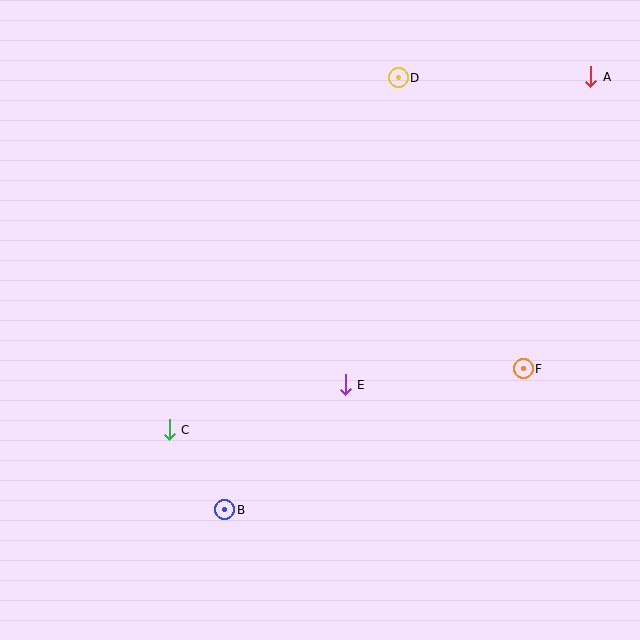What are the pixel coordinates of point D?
Point D is at (398, 78).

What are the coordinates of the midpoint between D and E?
The midpoint between D and E is at (372, 231).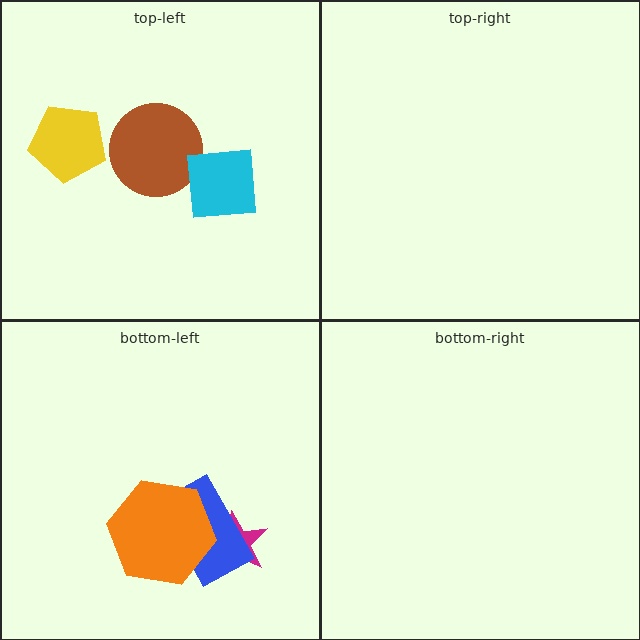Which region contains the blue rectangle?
The bottom-left region.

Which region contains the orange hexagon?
The bottom-left region.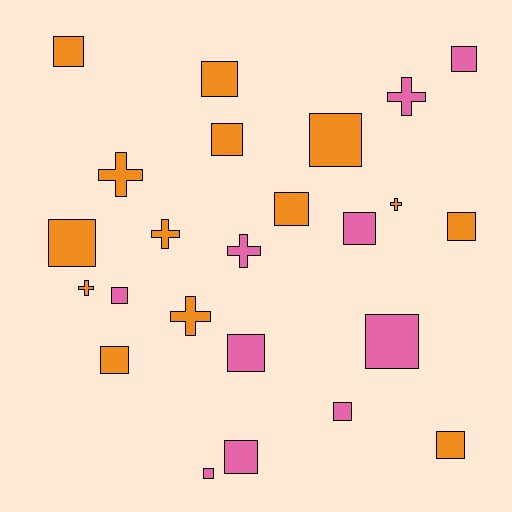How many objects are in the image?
There are 24 objects.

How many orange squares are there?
There are 9 orange squares.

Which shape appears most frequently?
Square, with 17 objects.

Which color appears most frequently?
Orange, with 14 objects.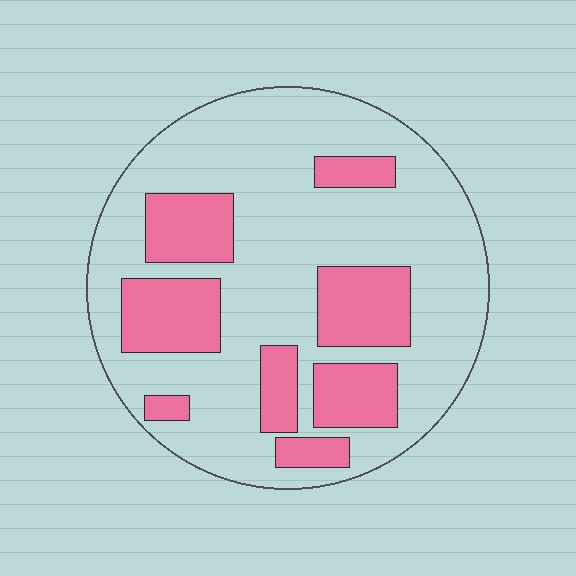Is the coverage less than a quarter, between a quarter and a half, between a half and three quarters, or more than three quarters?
Between a quarter and a half.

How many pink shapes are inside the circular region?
8.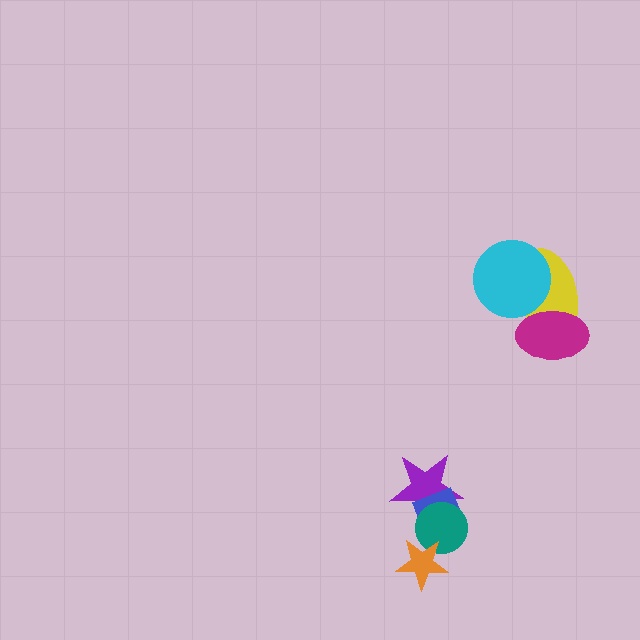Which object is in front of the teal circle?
The orange star is in front of the teal circle.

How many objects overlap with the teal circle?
3 objects overlap with the teal circle.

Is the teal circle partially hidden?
Yes, it is partially covered by another shape.